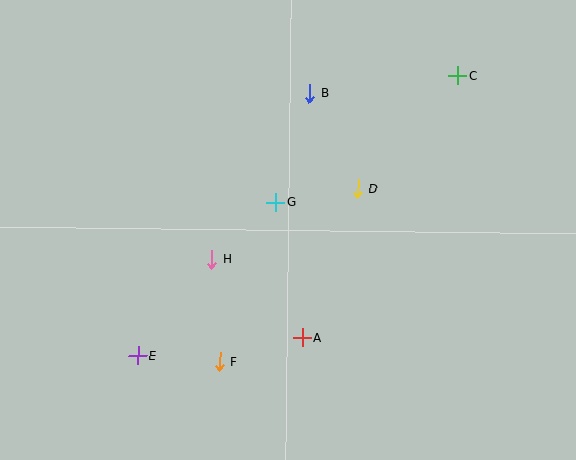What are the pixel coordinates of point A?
Point A is at (302, 338).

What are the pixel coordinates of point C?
Point C is at (458, 76).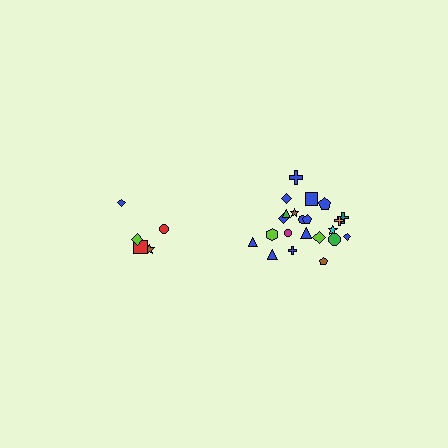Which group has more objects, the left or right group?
The right group.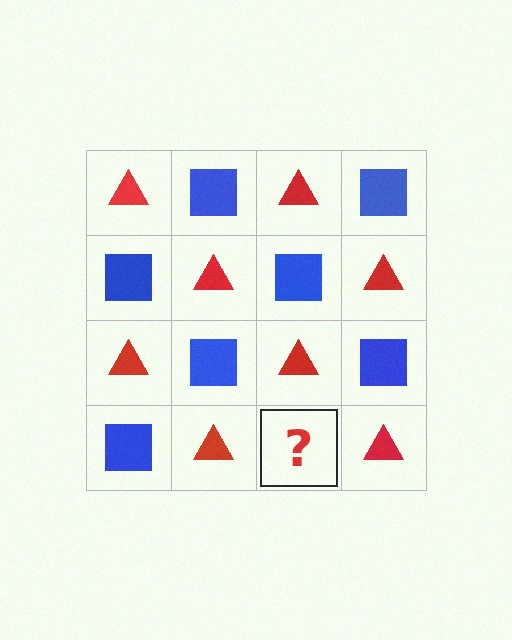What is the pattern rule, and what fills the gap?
The rule is that it alternates red triangle and blue square in a checkerboard pattern. The gap should be filled with a blue square.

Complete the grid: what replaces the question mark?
The question mark should be replaced with a blue square.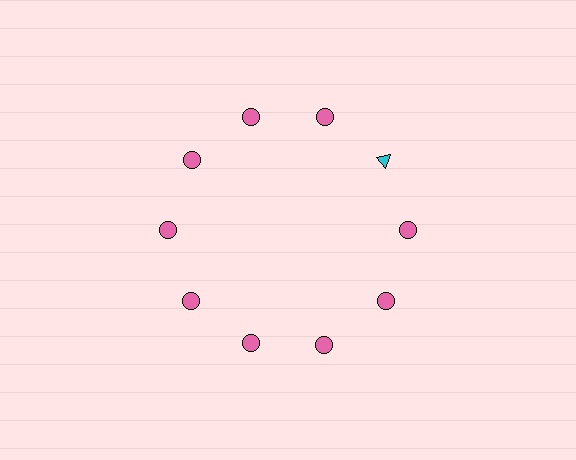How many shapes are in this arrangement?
There are 10 shapes arranged in a ring pattern.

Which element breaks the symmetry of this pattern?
The cyan triangle at roughly the 2 o'clock position breaks the symmetry. All other shapes are pink circles.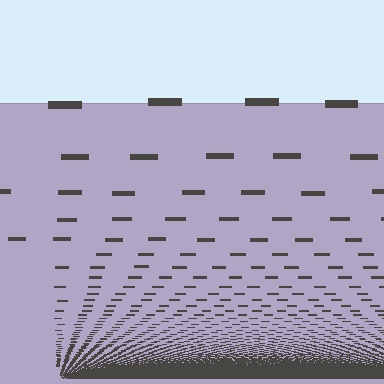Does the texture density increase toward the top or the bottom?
Density increases toward the bottom.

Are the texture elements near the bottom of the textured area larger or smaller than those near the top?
Smaller. The gradient is inverted — elements near the bottom are smaller and denser.